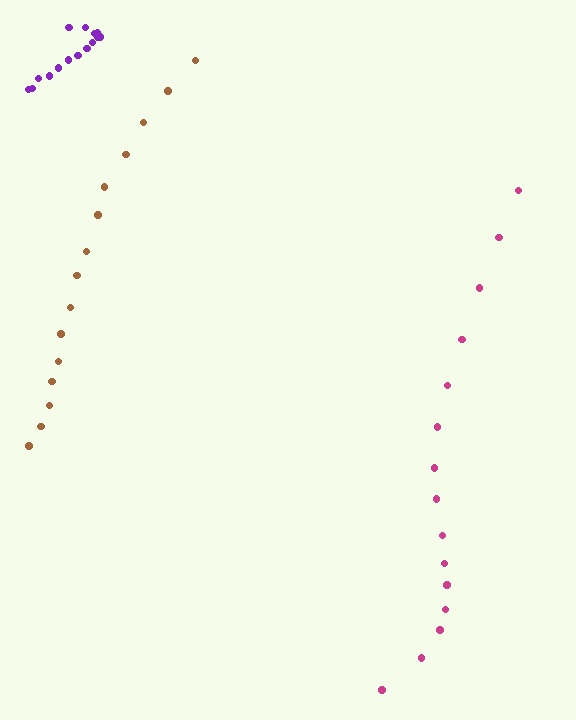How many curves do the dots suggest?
There are 3 distinct paths.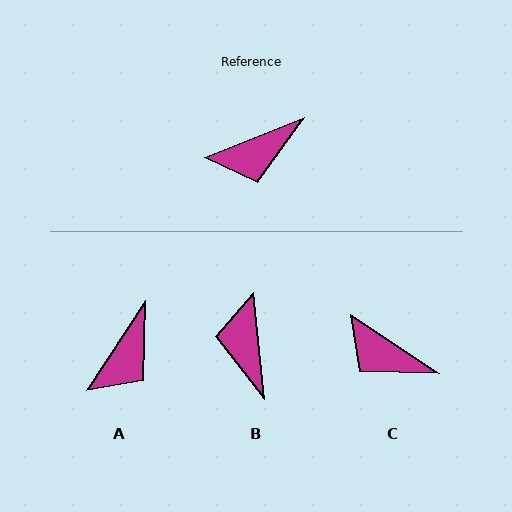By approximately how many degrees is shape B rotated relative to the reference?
Approximately 106 degrees clockwise.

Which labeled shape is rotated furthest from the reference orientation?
B, about 106 degrees away.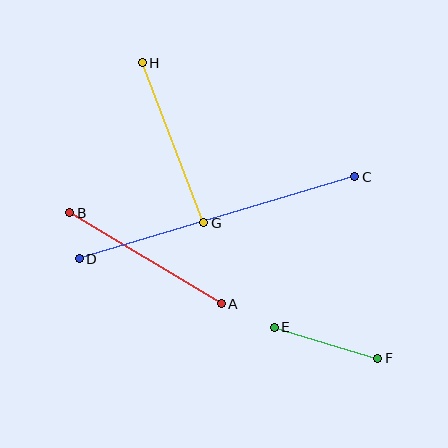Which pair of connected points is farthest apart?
Points C and D are farthest apart.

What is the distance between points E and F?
The distance is approximately 108 pixels.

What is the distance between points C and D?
The distance is approximately 288 pixels.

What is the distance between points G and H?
The distance is approximately 171 pixels.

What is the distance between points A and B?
The distance is approximately 176 pixels.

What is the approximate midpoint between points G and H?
The midpoint is at approximately (173, 143) pixels.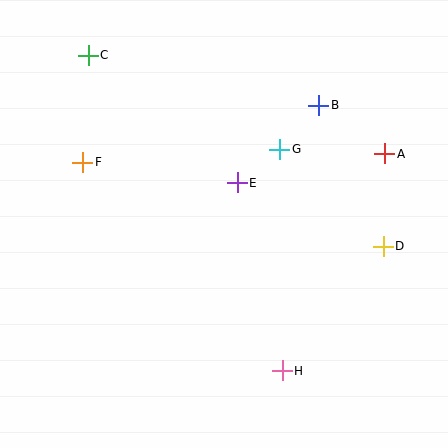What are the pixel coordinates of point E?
Point E is at (237, 183).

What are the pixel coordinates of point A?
Point A is at (385, 154).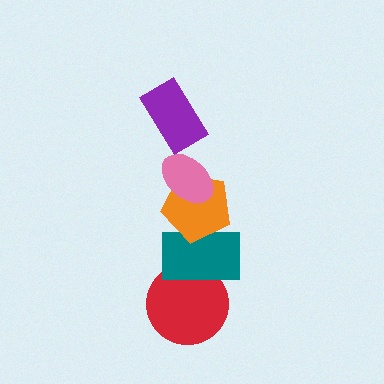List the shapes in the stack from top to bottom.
From top to bottom: the purple rectangle, the pink ellipse, the orange pentagon, the teal rectangle, the red circle.